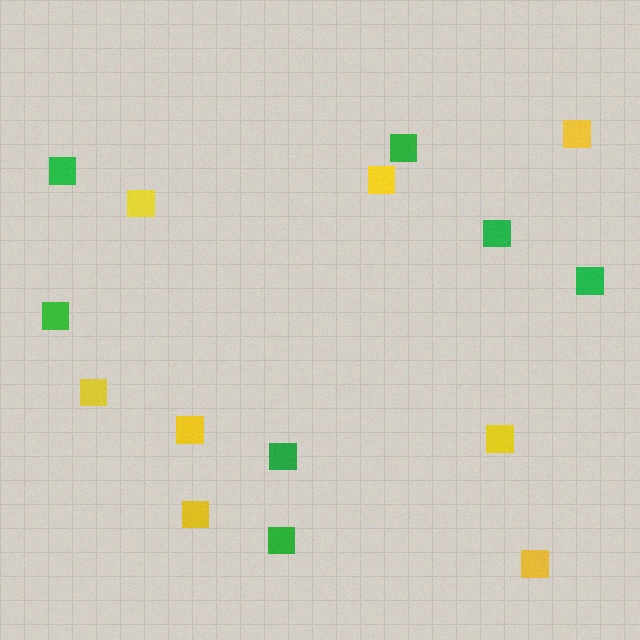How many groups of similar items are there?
There are 2 groups: one group of green squares (7) and one group of yellow squares (8).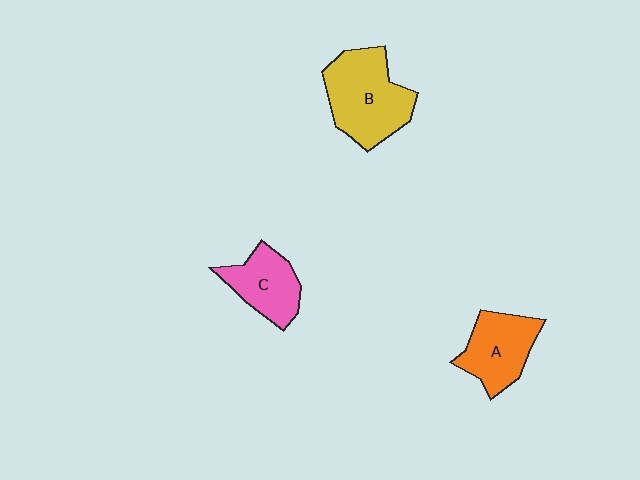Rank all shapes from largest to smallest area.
From largest to smallest: B (yellow), A (orange), C (pink).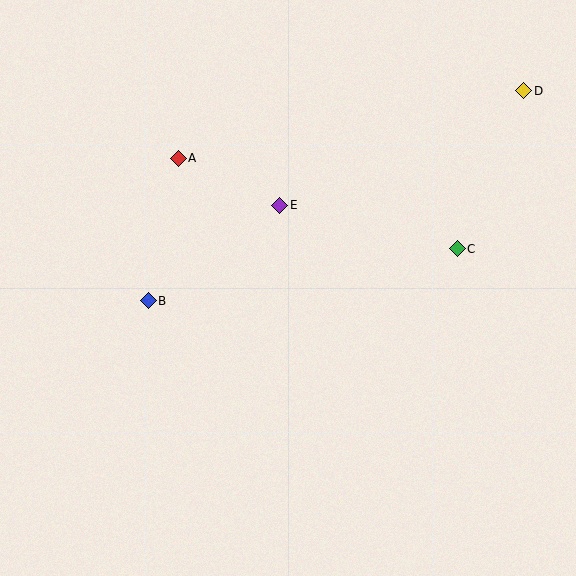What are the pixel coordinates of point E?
Point E is at (280, 205).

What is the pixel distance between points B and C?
The distance between B and C is 313 pixels.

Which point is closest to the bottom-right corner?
Point C is closest to the bottom-right corner.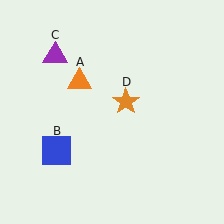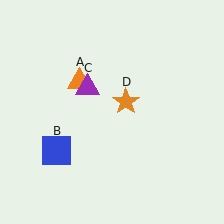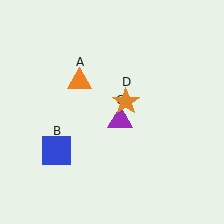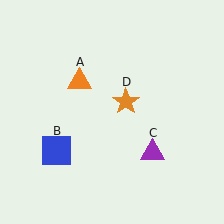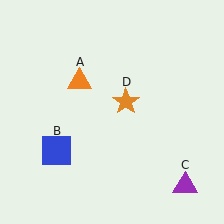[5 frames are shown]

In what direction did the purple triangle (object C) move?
The purple triangle (object C) moved down and to the right.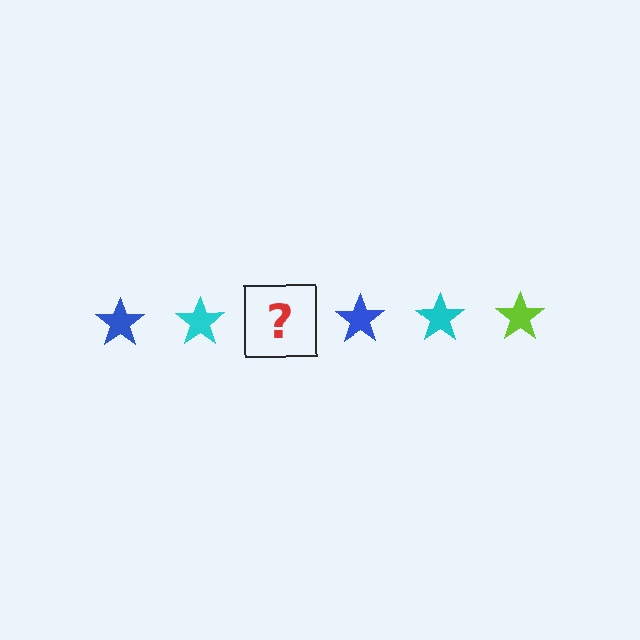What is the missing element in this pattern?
The missing element is a lime star.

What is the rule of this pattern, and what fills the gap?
The rule is that the pattern cycles through blue, cyan, lime stars. The gap should be filled with a lime star.